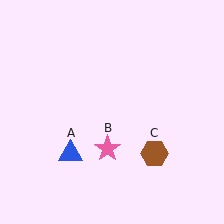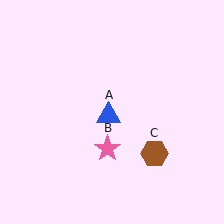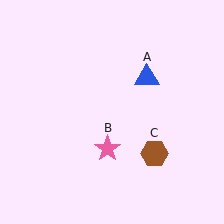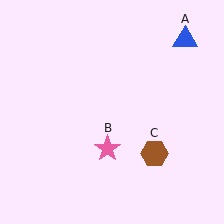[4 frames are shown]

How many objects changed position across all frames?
1 object changed position: blue triangle (object A).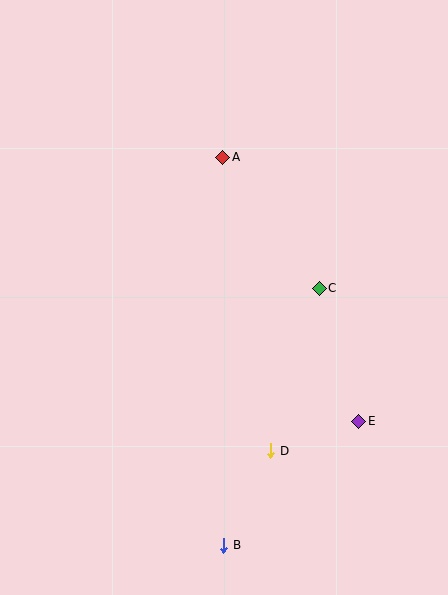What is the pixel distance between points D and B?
The distance between D and B is 106 pixels.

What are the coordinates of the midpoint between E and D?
The midpoint between E and D is at (315, 436).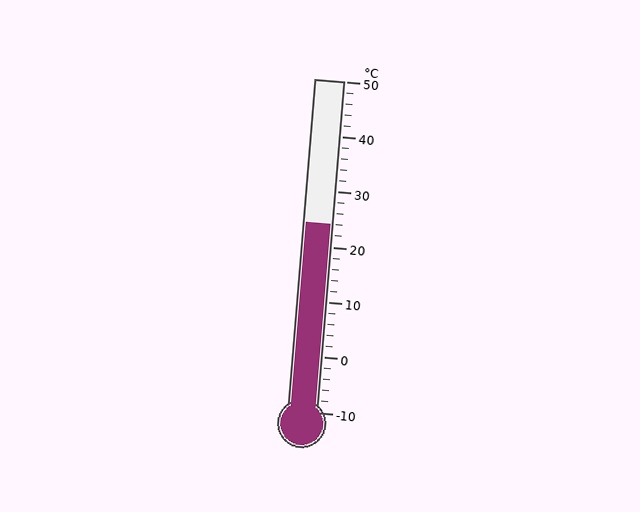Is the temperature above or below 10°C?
The temperature is above 10°C.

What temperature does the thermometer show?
The thermometer shows approximately 24°C.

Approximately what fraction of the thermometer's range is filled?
The thermometer is filled to approximately 55% of its range.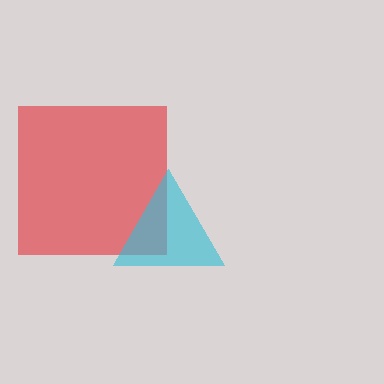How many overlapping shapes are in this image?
There are 2 overlapping shapes in the image.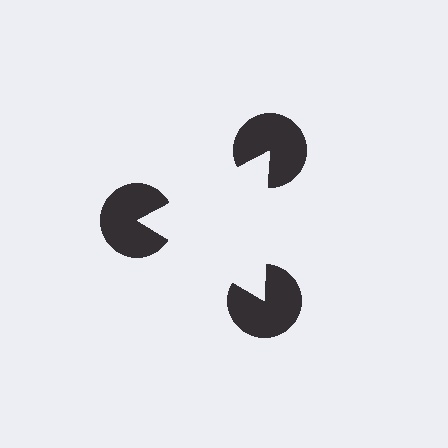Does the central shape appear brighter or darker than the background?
It typically appears slightly brighter than the background, even though no actual brightness change is drawn.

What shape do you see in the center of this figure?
An illusory triangle — its edges are inferred from the aligned wedge cuts in the pac-man discs, not physically drawn.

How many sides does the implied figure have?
3 sides.